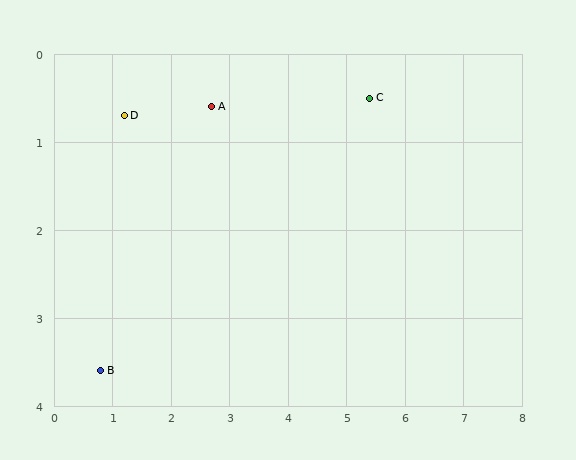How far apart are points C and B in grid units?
Points C and B are about 5.5 grid units apart.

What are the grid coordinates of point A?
Point A is at approximately (2.7, 0.6).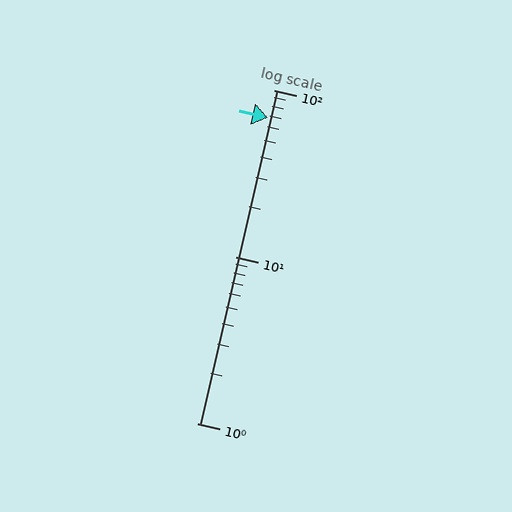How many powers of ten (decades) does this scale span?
The scale spans 2 decades, from 1 to 100.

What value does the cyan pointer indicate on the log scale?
The pointer indicates approximately 68.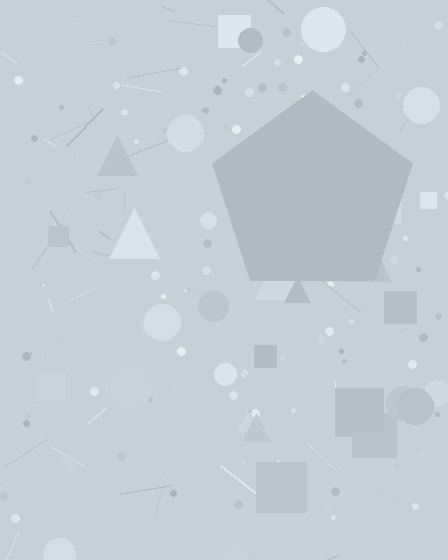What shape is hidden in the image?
A pentagon is hidden in the image.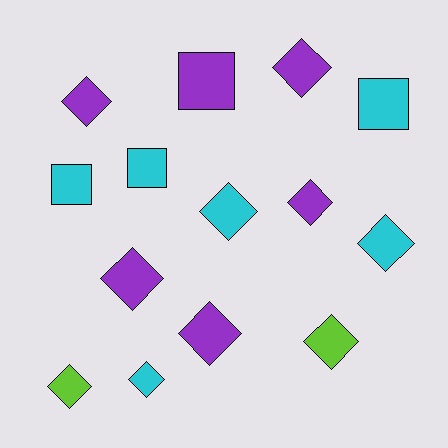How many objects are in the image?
There are 14 objects.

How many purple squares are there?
There is 1 purple square.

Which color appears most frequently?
Purple, with 6 objects.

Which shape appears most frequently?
Diamond, with 10 objects.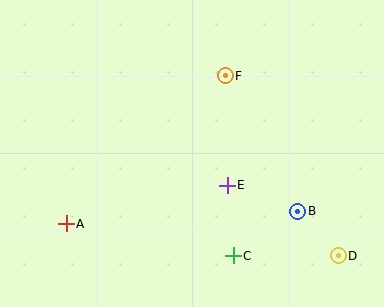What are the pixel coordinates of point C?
Point C is at (233, 256).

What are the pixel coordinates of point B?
Point B is at (298, 211).